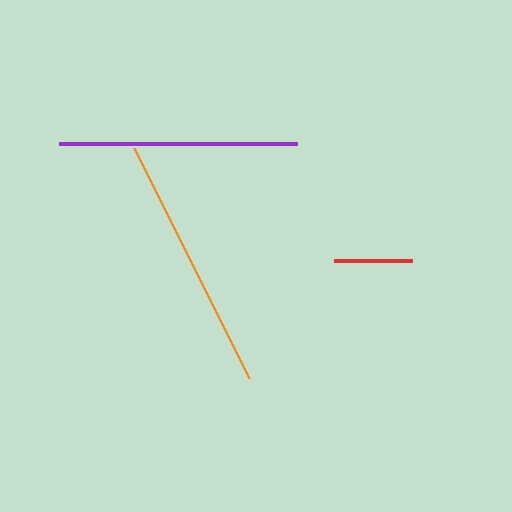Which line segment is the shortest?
The red line is the shortest at approximately 78 pixels.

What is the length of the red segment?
The red segment is approximately 78 pixels long.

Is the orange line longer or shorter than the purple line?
The orange line is longer than the purple line.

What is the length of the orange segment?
The orange segment is approximately 258 pixels long.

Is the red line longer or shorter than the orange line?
The orange line is longer than the red line.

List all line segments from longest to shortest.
From longest to shortest: orange, purple, red.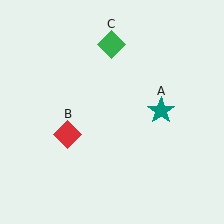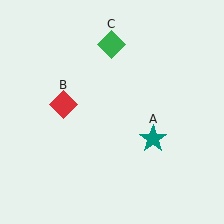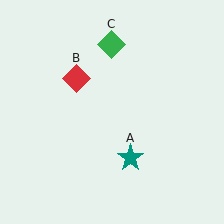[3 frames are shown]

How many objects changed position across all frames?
2 objects changed position: teal star (object A), red diamond (object B).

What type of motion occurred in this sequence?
The teal star (object A), red diamond (object B) rotated clockwise around the center of the scene.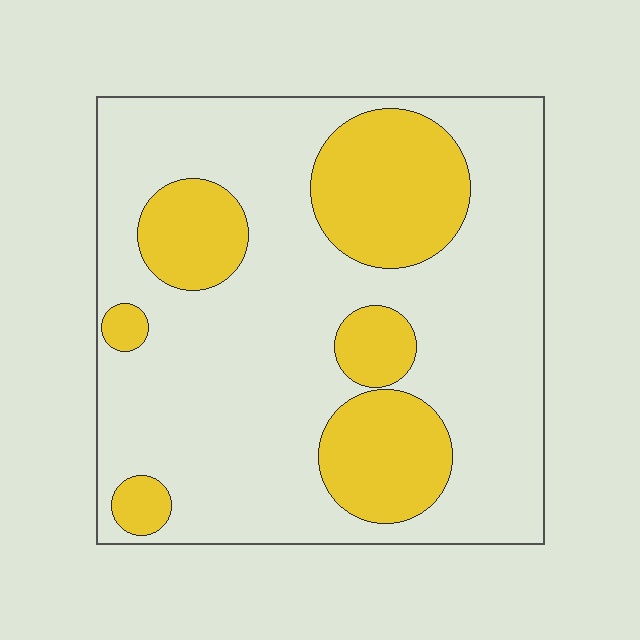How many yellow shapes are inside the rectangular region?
6.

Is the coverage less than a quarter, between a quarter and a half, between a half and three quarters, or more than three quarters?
Between a quarter and a half.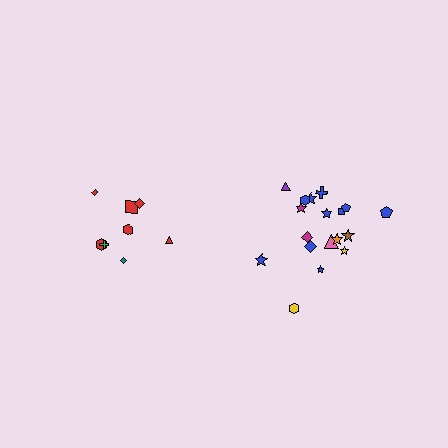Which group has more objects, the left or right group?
The right group.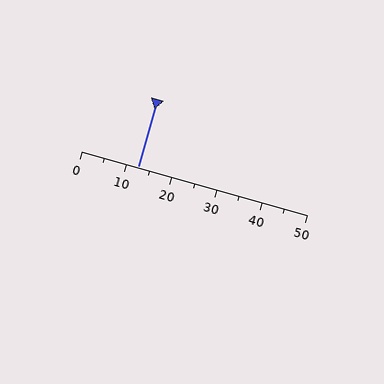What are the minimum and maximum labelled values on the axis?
The axis runs from 0 to 50.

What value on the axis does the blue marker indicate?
The marker indicates approximately 12.5.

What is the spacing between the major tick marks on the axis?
The major ticks are spaced 10 apart.